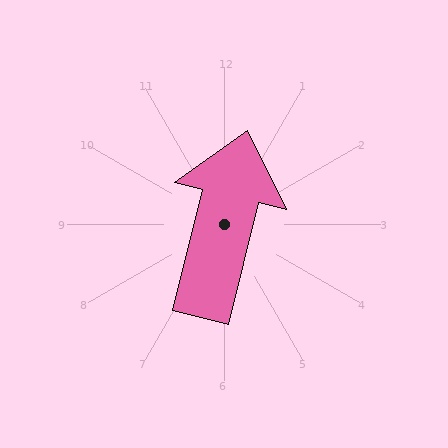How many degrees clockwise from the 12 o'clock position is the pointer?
Approximately 14 degrees.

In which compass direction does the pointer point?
North.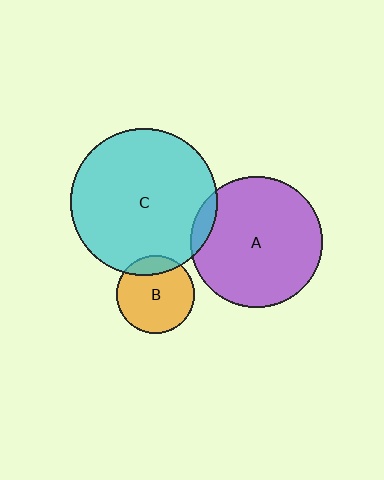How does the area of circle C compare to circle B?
Approximately 3.6 times.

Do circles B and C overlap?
Yes.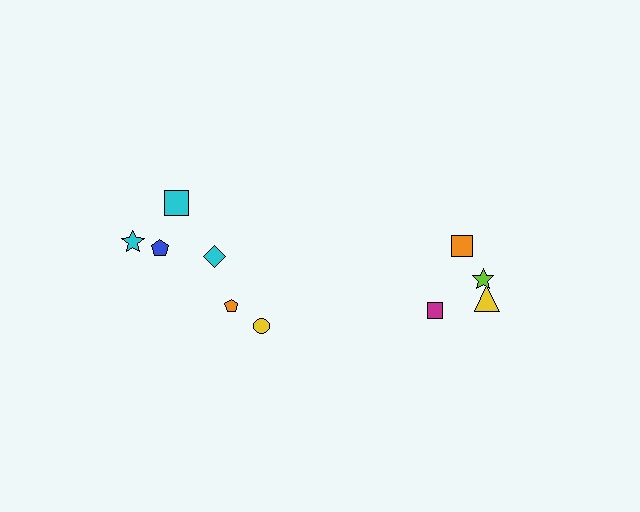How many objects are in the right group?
There are 4 objects.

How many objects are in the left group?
There are 6 objects.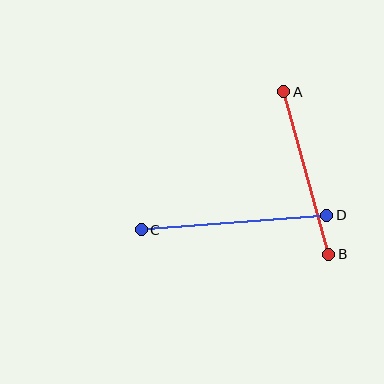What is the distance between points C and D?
The distance is approximately 186 pixels.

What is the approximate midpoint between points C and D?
The midpoint is at approximately (234, 222) pixels.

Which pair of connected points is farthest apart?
Points C and D are farthest apart.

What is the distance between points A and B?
The distance is approximately 169 pixels.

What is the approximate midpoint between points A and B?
The midpoint is at approximately (306, 173) pixels.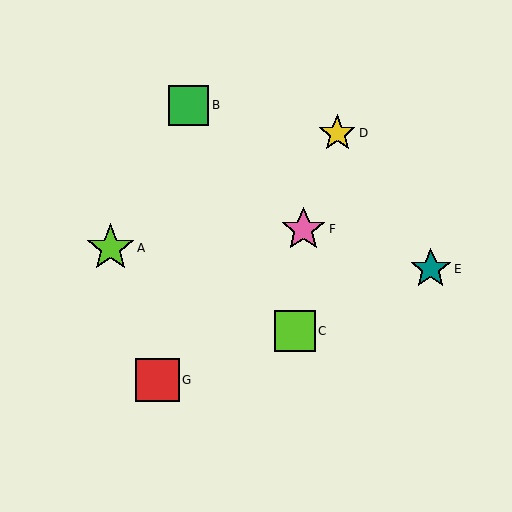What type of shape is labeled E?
Shape E is a teal star.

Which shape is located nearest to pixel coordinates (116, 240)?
The lime star (labeled A) at (110, 248) is nearest to that location.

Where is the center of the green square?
The center of the green square is at (189, 105).